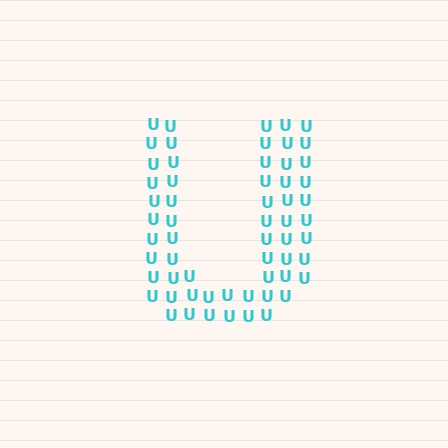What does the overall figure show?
The overall figure shows the letter U.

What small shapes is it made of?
It is made of small letter U's.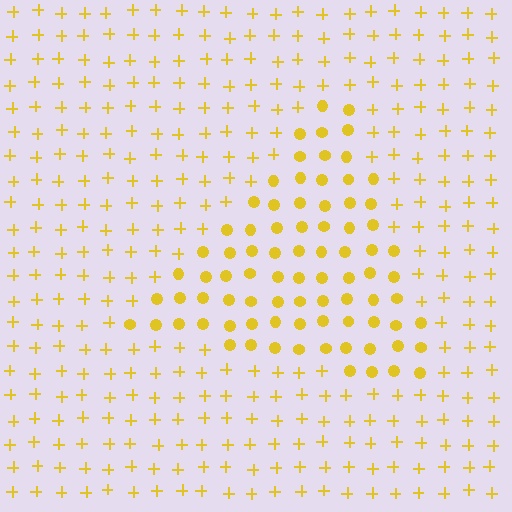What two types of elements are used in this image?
The image uses circles inside the triangle region and plus signs outside it.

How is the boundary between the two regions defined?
The boundary is defined by a change in element shape: circles inside vs. plus signs outside. All elements share the same color and spacing.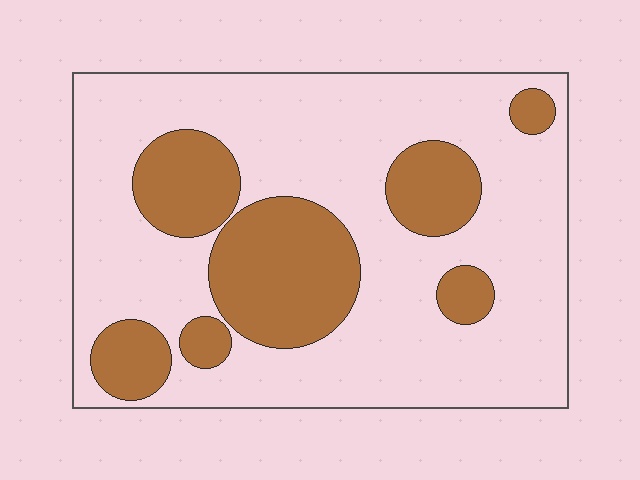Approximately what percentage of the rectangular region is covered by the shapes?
Approximately 30%.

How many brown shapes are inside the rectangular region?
7.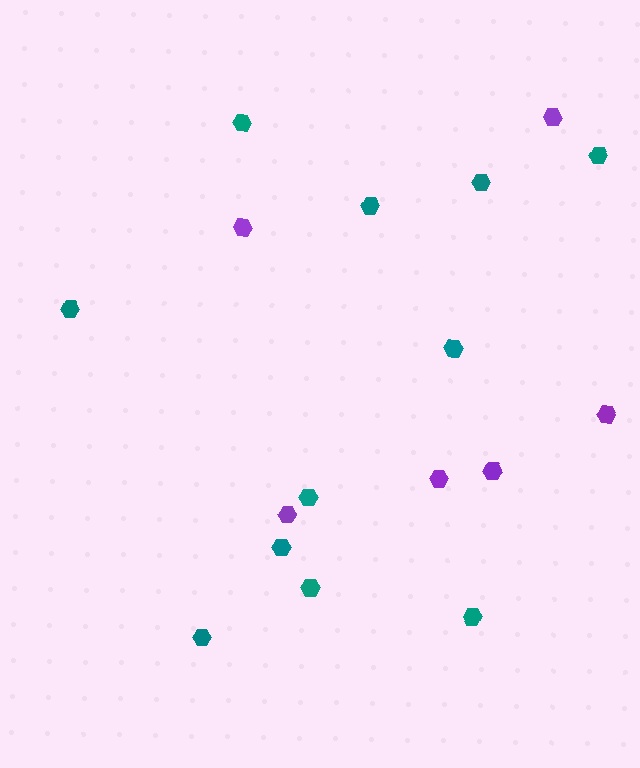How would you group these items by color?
There are 2 groups: one group of purple hexagons (6) and one group of teal hexagons (11).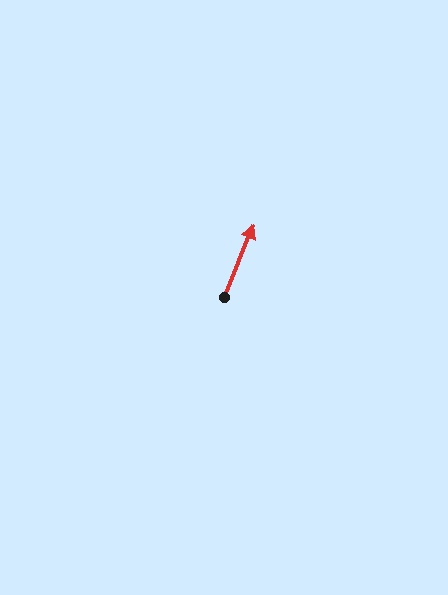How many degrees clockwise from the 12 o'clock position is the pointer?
Approximately 22 degrees.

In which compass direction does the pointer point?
North.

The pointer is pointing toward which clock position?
Roughly 1 o'clock.